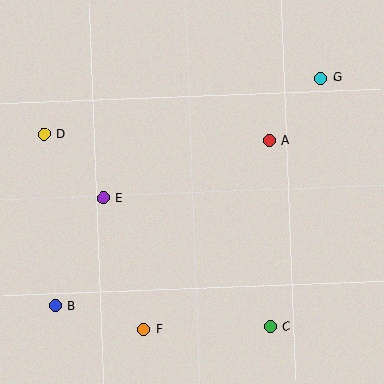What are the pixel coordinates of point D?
Point D is at (44, 134).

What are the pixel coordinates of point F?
Point F is at (144, 330).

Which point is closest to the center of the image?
Point E at (103, 198) is closest to the center.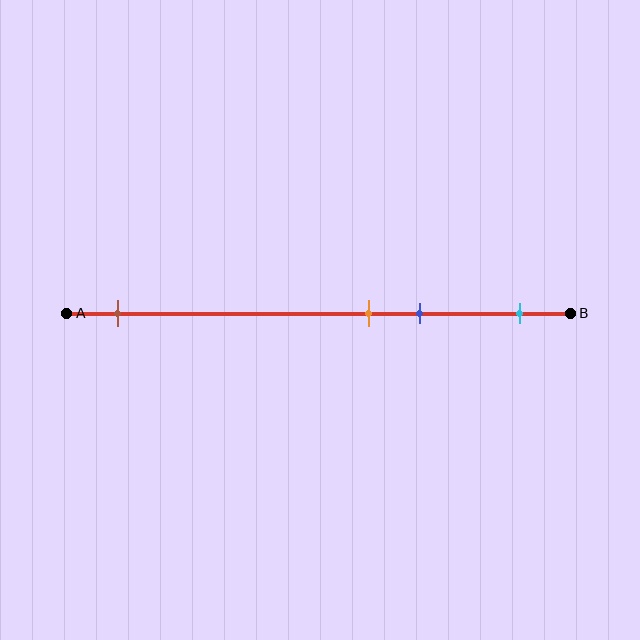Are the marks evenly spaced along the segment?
No, the marks are not evenly spaced.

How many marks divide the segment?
There are 4 marks dividing the segment.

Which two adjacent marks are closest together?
The orange and blue marks are the closest adjacent pair.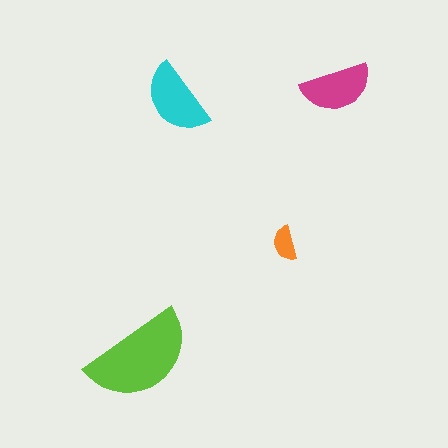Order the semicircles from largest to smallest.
the lime one, the cyan one, the magenta one, the orange one.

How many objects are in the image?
There are 4 objects in the image.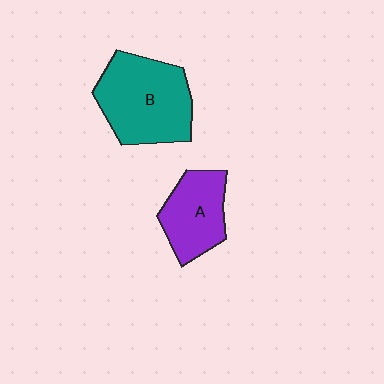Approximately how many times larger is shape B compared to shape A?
Approximately 1.5 times.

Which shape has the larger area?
Shape B (teal).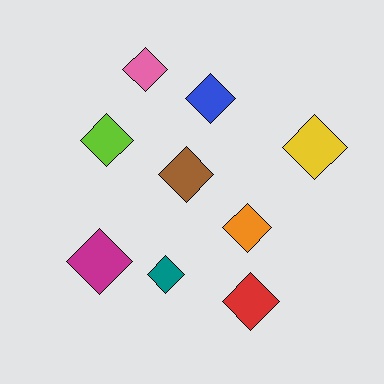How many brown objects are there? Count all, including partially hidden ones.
There is 1 brown object.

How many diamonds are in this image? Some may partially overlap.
There are 9 diamonds.